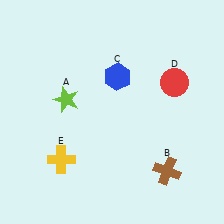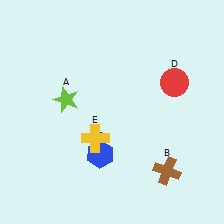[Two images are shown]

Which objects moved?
The objects that moved are: the blue hexagon (C), the yellow cross (E).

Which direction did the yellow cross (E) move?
The yellow cross (E) moved right.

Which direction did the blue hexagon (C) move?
The blue hexagon (C) moved down.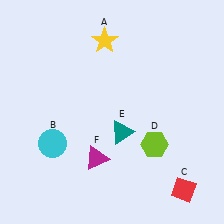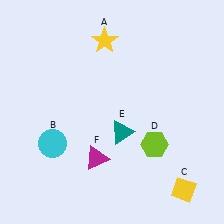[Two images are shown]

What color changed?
The diamond (C) changed from red in Image 1 to yellow in Image 2.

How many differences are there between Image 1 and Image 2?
There is 1 difference between the two images.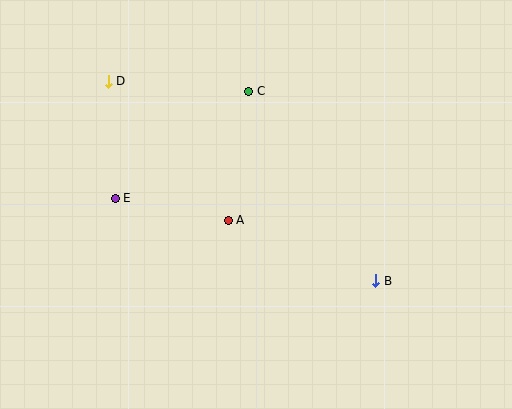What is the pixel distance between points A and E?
The distance between A and E is 115 pixels.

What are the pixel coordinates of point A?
Point A is at (228, 220).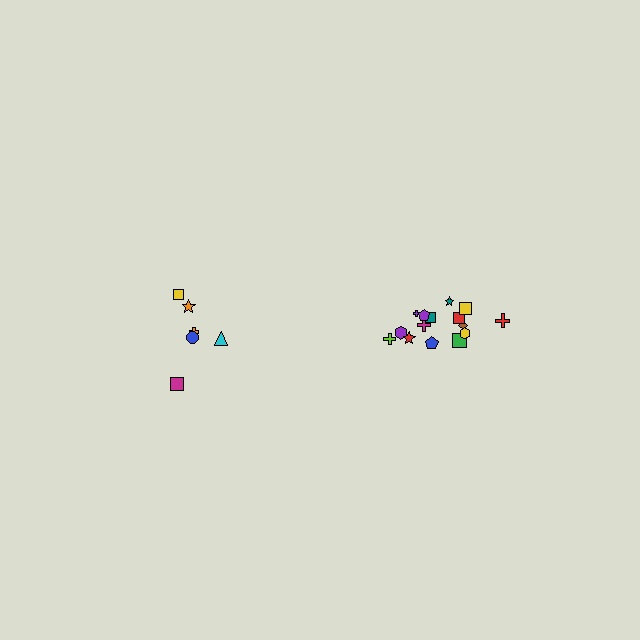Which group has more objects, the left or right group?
The right group.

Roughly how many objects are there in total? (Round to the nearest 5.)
Roughly 20 objects in total.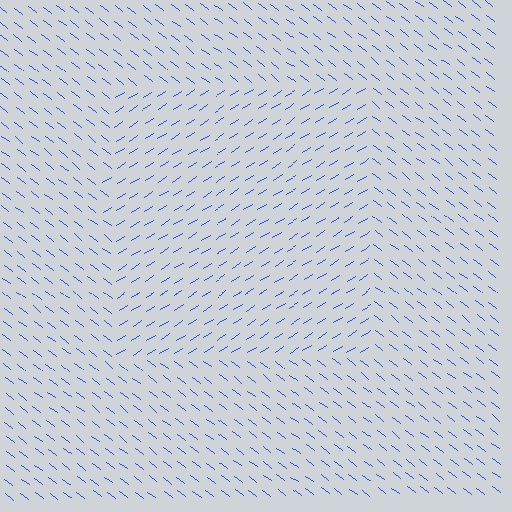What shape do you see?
I see a rectangle.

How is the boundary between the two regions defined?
The boundary is defined purely by a change in line orientation (approximately 70 degrees difference). All lines are the same color and thickness.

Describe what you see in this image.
The image is filled with small blue line segments. A rectangle region in the image has lines oriented differently from the surrounding lines, creating a visible texture boundary.